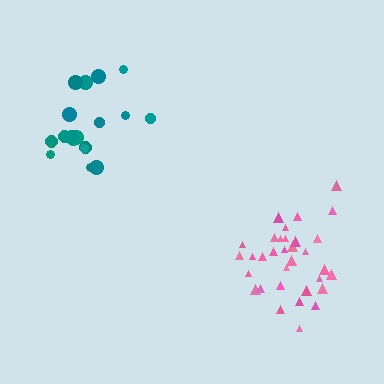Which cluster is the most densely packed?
Pink.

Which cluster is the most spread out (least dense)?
Teal.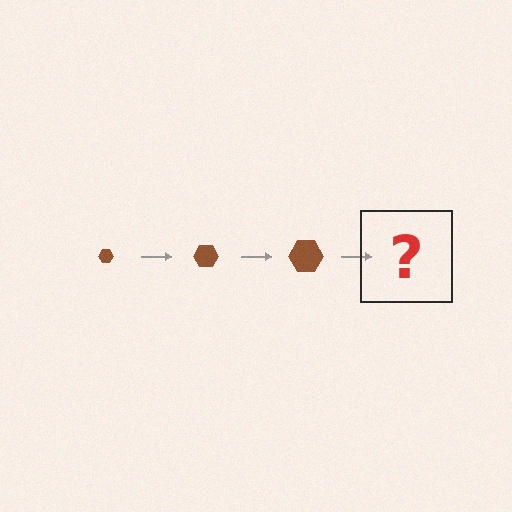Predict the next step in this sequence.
The next step is a brown hexagon, larger than the previous one.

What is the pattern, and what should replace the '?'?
The pattern is that the hexagon gets progressively larger each step. The '?' should be a brown hexagon, larger than the previous one.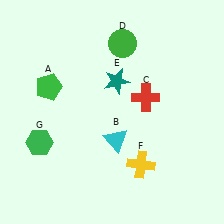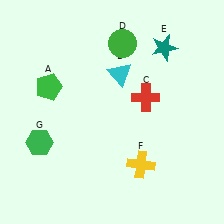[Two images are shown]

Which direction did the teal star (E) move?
The teal star (E) moved right.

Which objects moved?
The objects that moved are: the cyan triangle (B), the teal star (E).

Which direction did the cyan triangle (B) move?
The cyan triangle (B) moved up.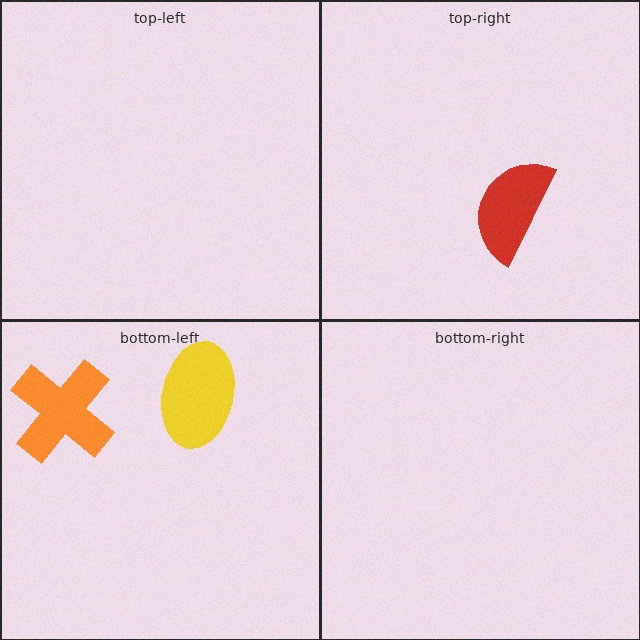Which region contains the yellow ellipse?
The bottom-left region.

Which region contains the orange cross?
The bottom-left region.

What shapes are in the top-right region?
The red semicircle.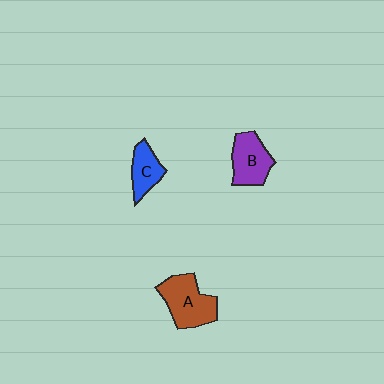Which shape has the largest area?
Shape A (brown).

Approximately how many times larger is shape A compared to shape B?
Approximately 1.2 times.